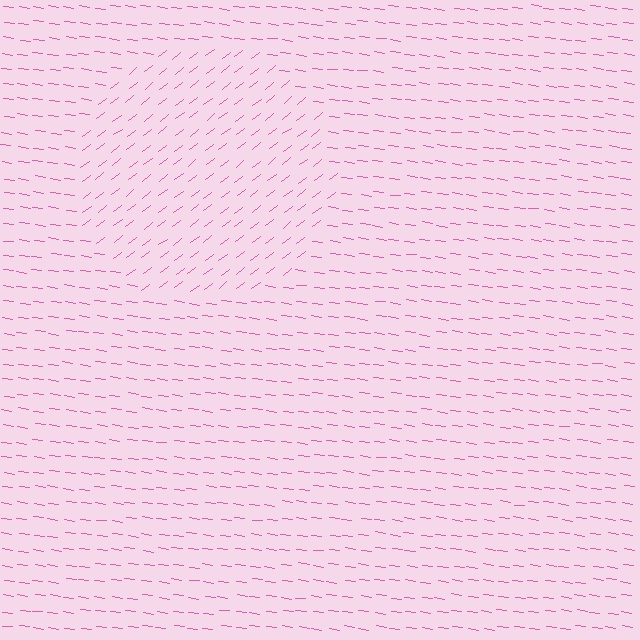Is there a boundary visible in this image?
Yes, there is a texture boundary formed by a change in line orientation.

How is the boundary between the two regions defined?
The boundary is defined purely by a change in line orientation (approximately 45 degrees difference). All lines are the same color and thickness.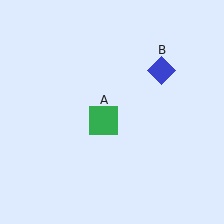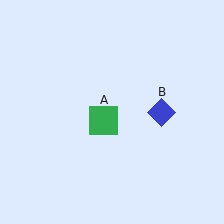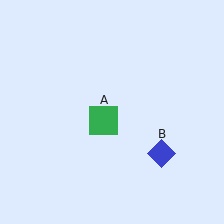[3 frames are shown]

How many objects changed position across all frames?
1 object changed position: blue diamond (object B).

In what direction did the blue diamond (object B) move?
The blue diamond (object B) moved down.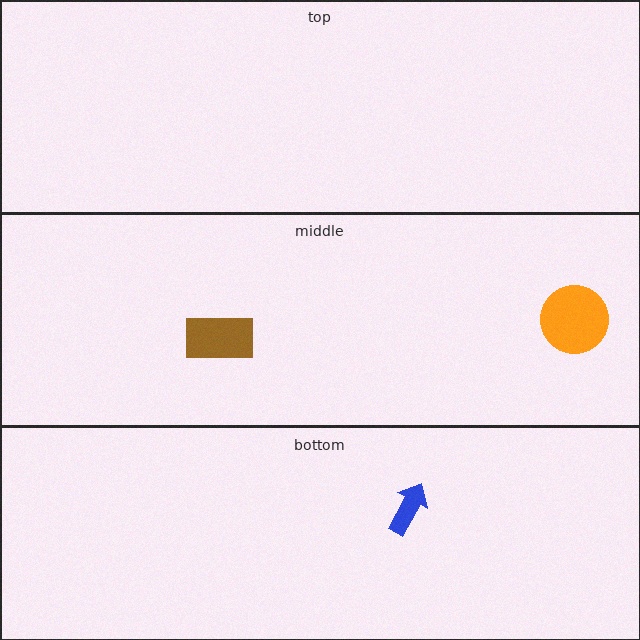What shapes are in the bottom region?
The blue arrow.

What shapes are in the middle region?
The orange circle, the brown rectangle.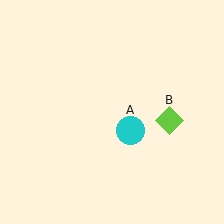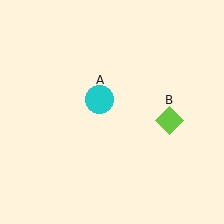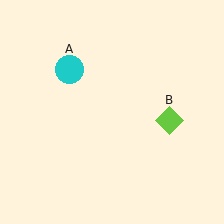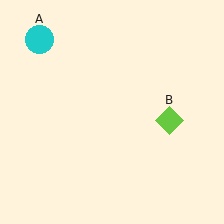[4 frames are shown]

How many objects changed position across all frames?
1 object changed position: cyan circle (object A).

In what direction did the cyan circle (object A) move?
The cyan circle (object A) moved up and to the left.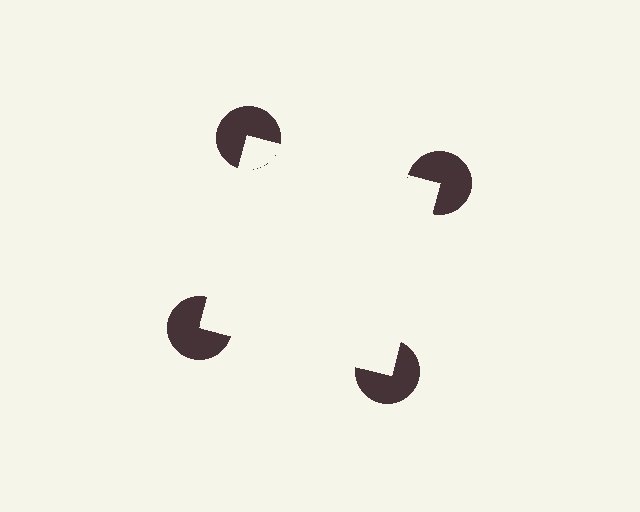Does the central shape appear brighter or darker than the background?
It typically appears slightly brighter than the background, even though no actual brightness change is drawn.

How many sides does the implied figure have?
4 sides.